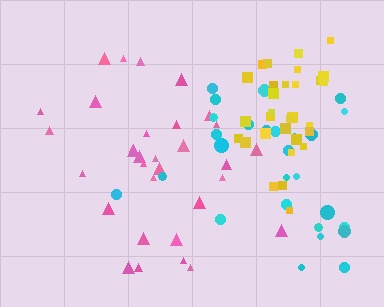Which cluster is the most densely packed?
Yellow.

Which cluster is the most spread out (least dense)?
Cyan.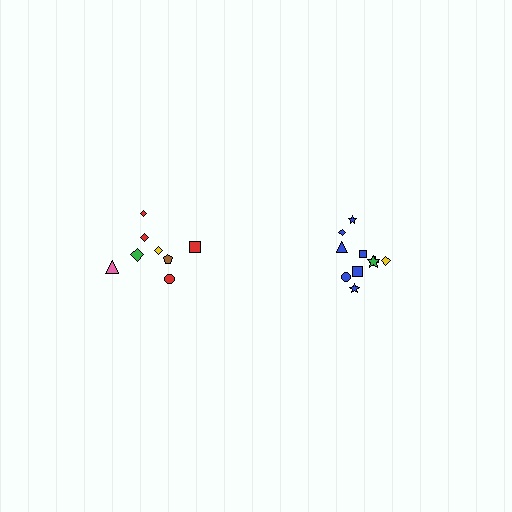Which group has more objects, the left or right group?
The right group.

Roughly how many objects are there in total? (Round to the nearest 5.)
Roughly 20 objects in total.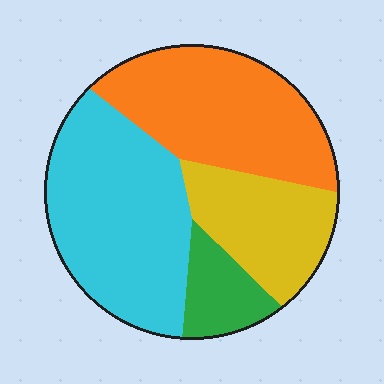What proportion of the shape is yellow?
Yellow covers roughly 20% of the shape.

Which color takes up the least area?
Green, at roughly 10%.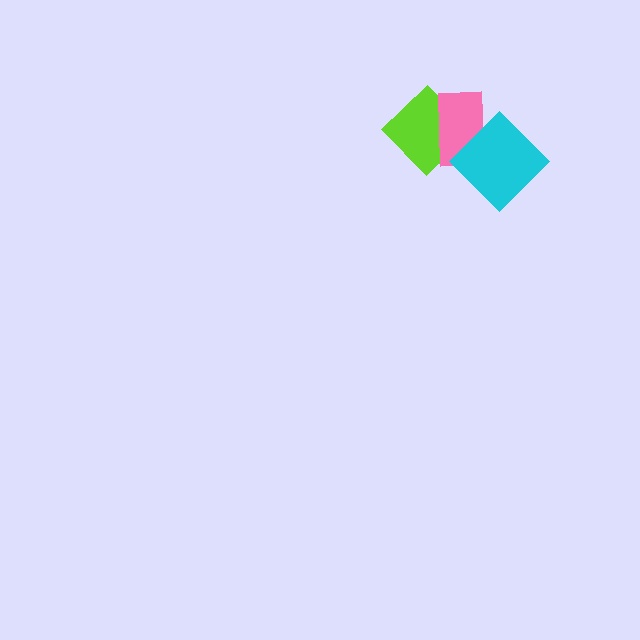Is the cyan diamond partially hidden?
No, no other shape covers it.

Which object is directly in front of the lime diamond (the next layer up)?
The pink rectangle is directly in front of the lime diamond.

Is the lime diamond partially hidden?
Yes, it is partially covered by another shape.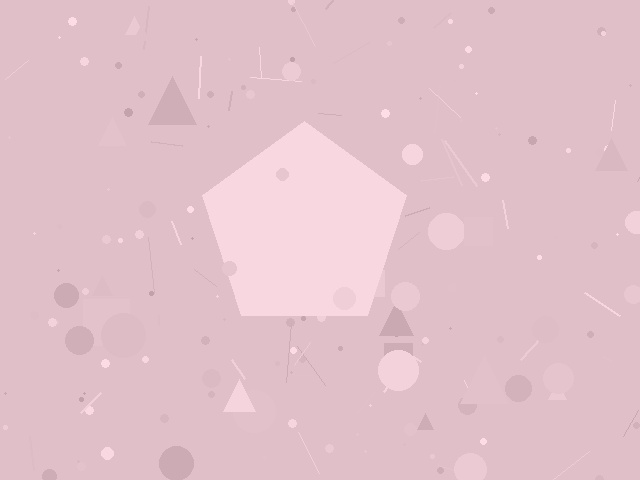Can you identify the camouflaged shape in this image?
The camouflaged shape is a pentagon.